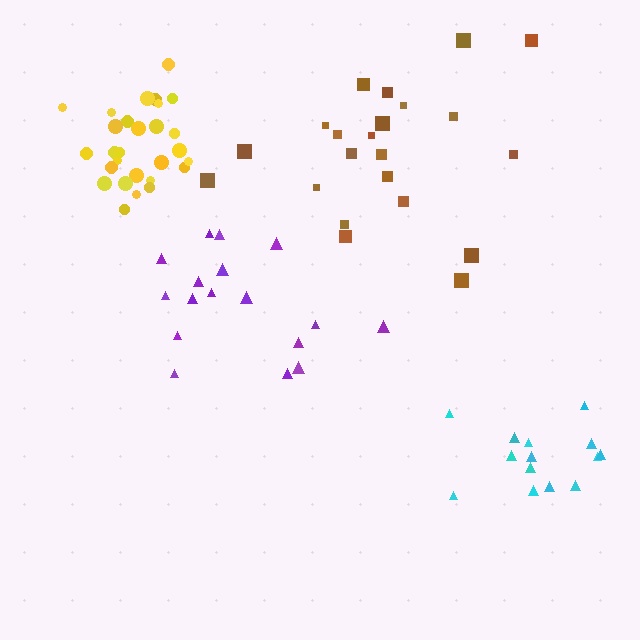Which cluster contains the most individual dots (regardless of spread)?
Yellow (28).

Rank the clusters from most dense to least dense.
yellow, cyan, purple, brown.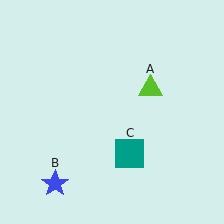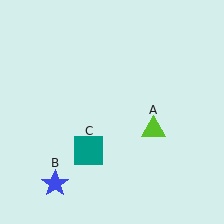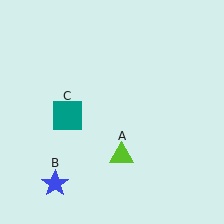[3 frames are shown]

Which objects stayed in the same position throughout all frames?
Blue star (object B) remained stationary.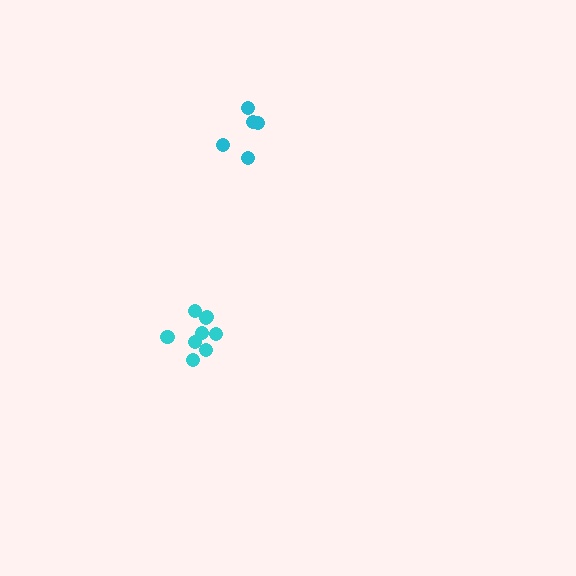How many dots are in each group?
Group 1: 9 dots, Group 2: 5 dots (14 total).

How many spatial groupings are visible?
There are 2 spatial groupings.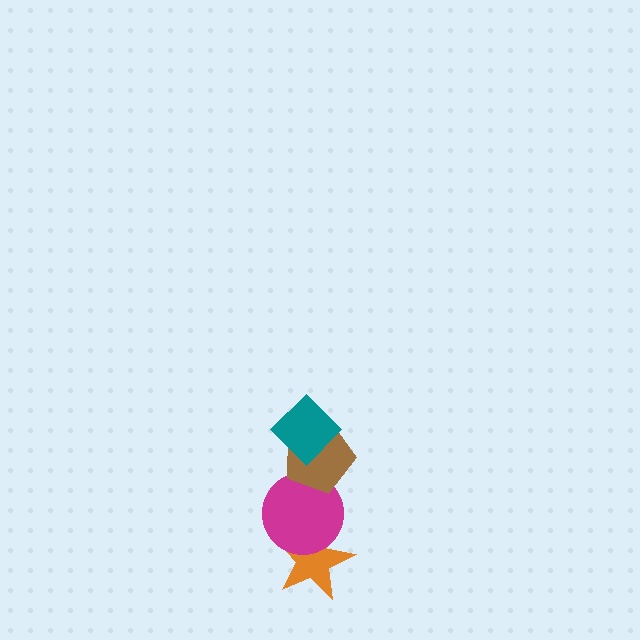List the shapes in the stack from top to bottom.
From top to bottom: the teal diamond, the brown pentagon, the magenta circle, the orange star.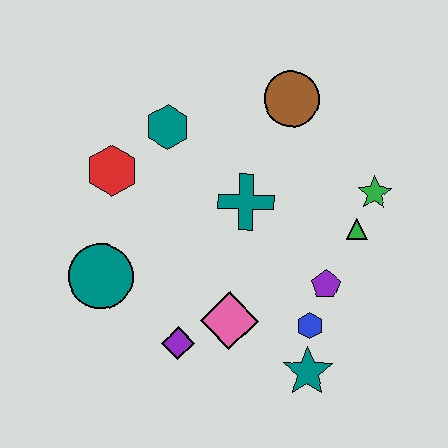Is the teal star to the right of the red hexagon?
Yes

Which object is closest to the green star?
The green triangle is closest to the green star.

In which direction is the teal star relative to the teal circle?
The teal star is to the right of the teal circle.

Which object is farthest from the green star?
The teal circle is farthest from the green star.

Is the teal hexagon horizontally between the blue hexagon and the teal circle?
Yes